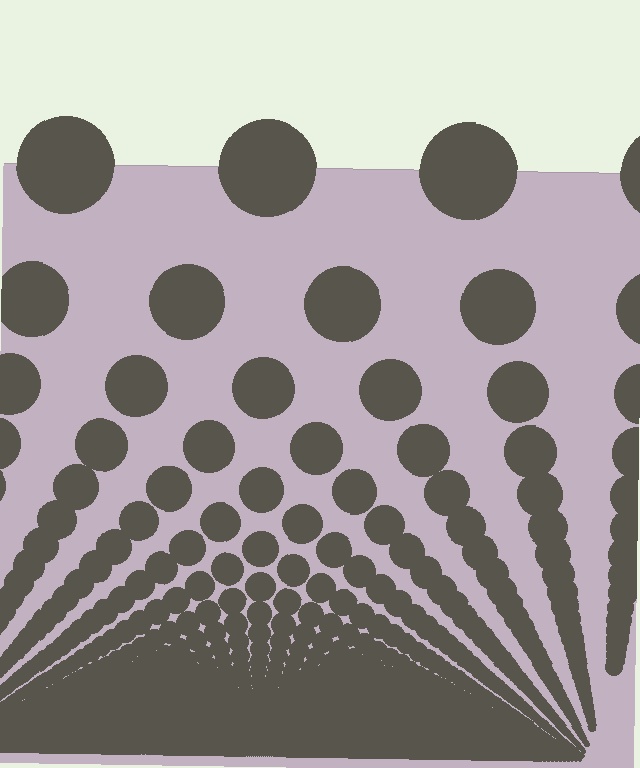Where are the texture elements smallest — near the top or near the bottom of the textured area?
Near the bottom.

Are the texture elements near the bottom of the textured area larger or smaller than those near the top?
Smaller. The gradient is inverted — elements near the bottom are smaller and denser.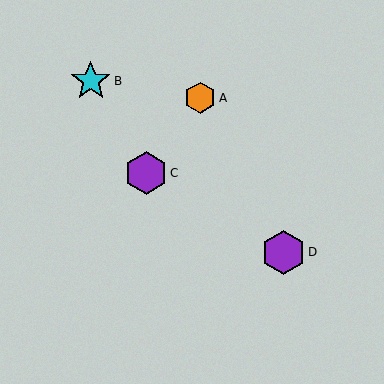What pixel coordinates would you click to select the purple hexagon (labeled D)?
Click at (283, 252) to select the purple hexagon D.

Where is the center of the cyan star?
The center of the cyan star is at (91, 81).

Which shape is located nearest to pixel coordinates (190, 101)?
The orange hexagon (labeled A) at (200, 98) is nearest to that location.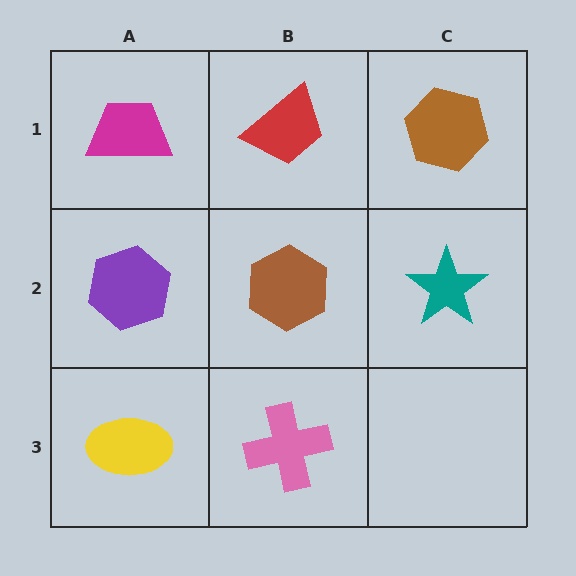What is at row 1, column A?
A magenta trapezoid.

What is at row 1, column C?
A brown hexagon.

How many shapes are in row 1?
3 shapes.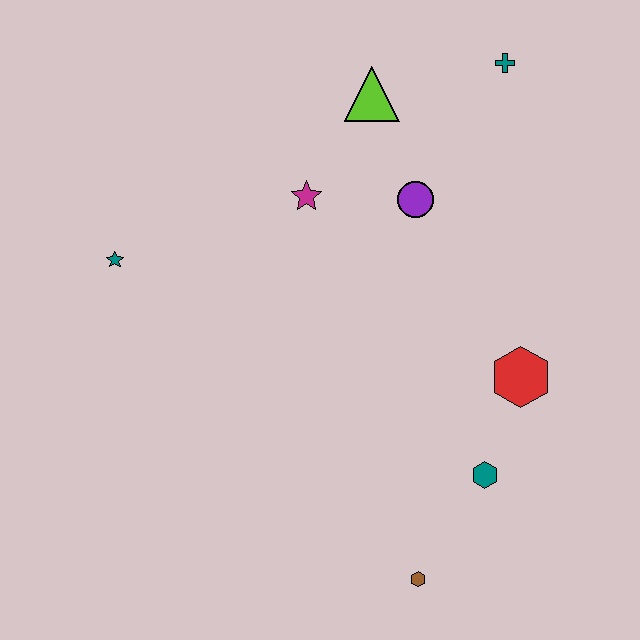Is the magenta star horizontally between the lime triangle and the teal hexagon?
No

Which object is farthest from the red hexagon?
The teal star is farthest from the red hexagon.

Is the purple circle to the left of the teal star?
No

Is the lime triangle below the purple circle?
No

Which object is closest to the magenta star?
The purple circle is closest to the magenta star.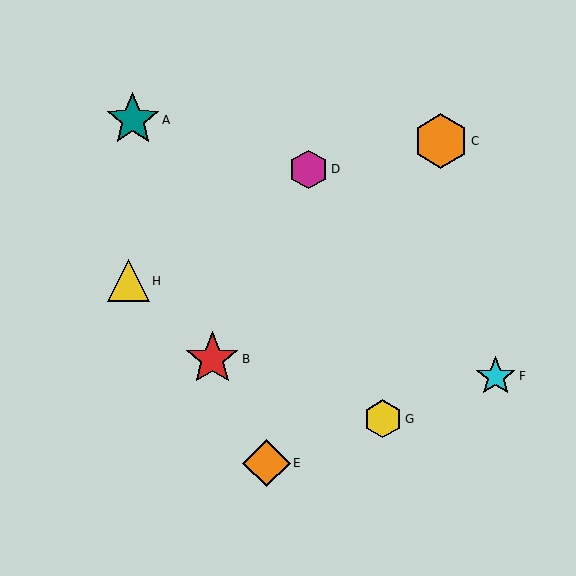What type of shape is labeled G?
Shape G is a yellow hexagon.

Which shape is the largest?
The orange hexagon (labeled C) is the largest.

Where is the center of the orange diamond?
The center of the orange diamond is at (266, 463).